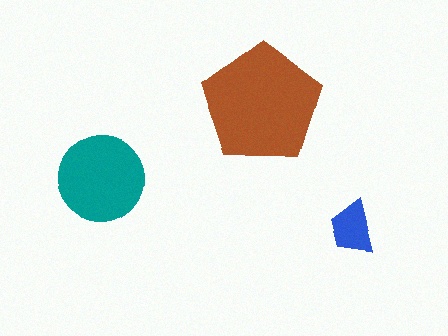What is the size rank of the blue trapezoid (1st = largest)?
3rd.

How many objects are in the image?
There are 3 objects in the image.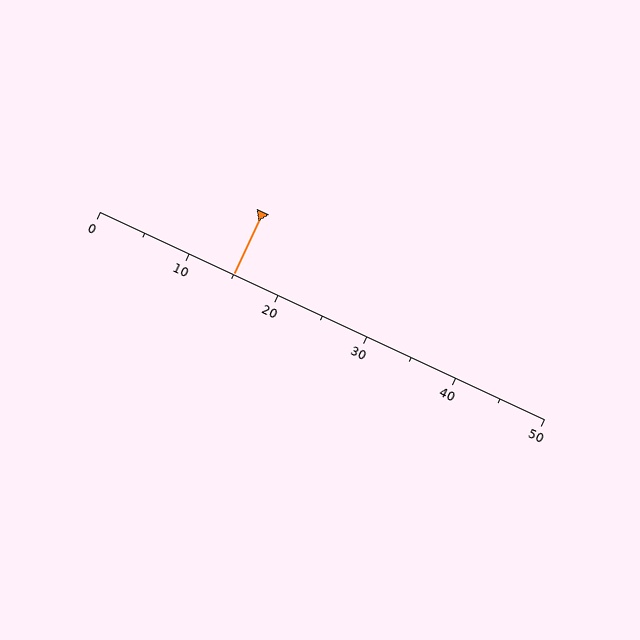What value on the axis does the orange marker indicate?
The marker indicates approximately 15.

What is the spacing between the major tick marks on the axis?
The major ticks are spaced 10 apart.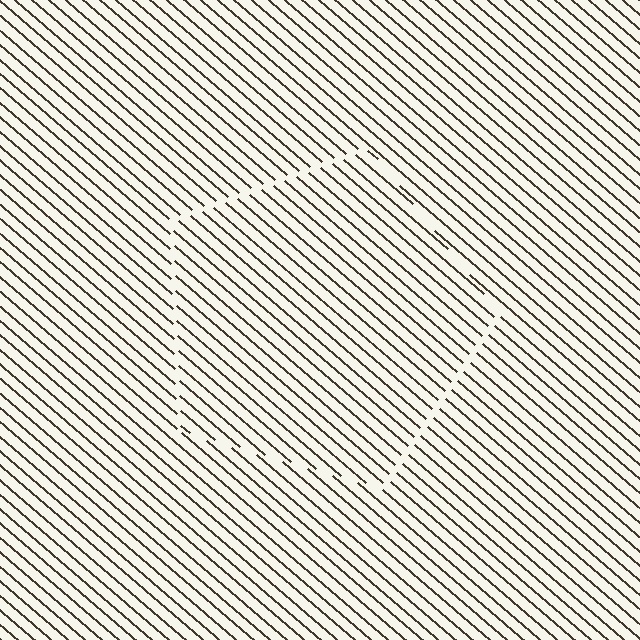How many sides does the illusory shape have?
5 sides — the line-ends trace a pentagon.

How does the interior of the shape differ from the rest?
The interior of the shape contains the same grating, shifted by half a period — the contour is defined by the phase discontinuity where line-ends from the inner and outer gratings abut.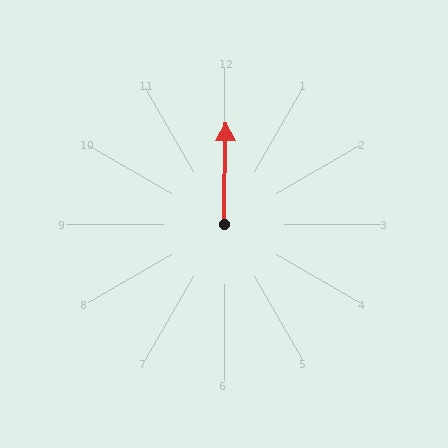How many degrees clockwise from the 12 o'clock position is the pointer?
Approximately 1 degrees.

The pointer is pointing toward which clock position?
Roughly 12 o'clock.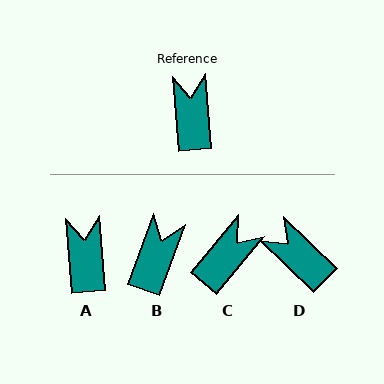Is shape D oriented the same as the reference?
No, it is off by about 41 degrees.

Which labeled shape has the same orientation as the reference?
A.